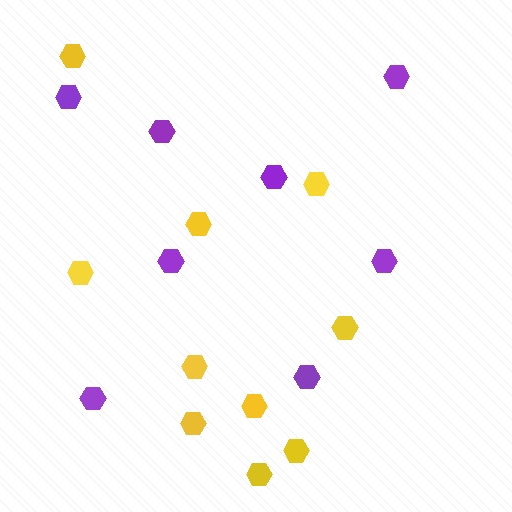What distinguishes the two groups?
There are 2 groups: one group of yellow hexagons (10) and one group of purple hexagons (8).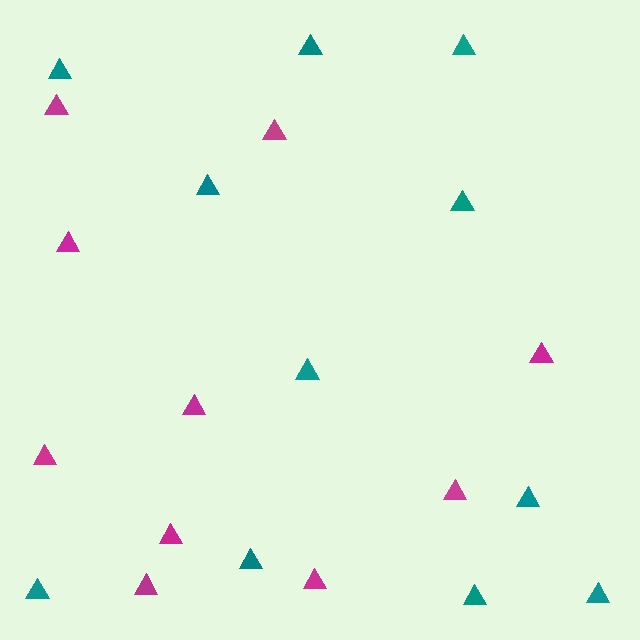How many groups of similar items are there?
There are 2 groups: one group of magenta triangles (10) and one group of teal triangles (11).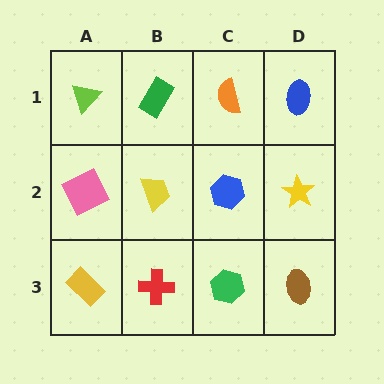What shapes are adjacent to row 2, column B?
A green rectangle (row 1, column B), a red cross (row 3, column B), a pink square (row 2, column A), a blue hexagon (row 2, column C).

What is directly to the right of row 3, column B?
A green hexagon.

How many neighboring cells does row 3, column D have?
2.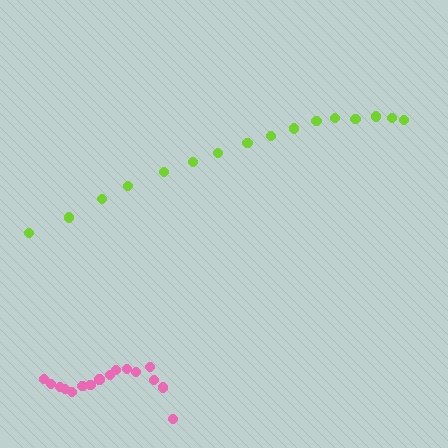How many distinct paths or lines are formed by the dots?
There are 2 distinct paths.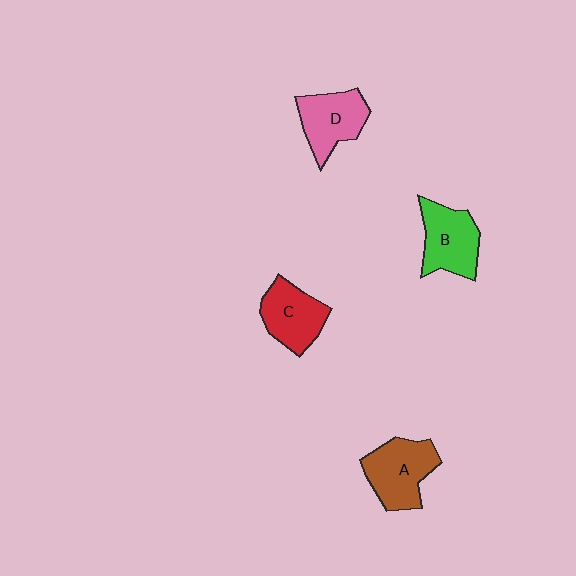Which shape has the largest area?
Shape A (brown).